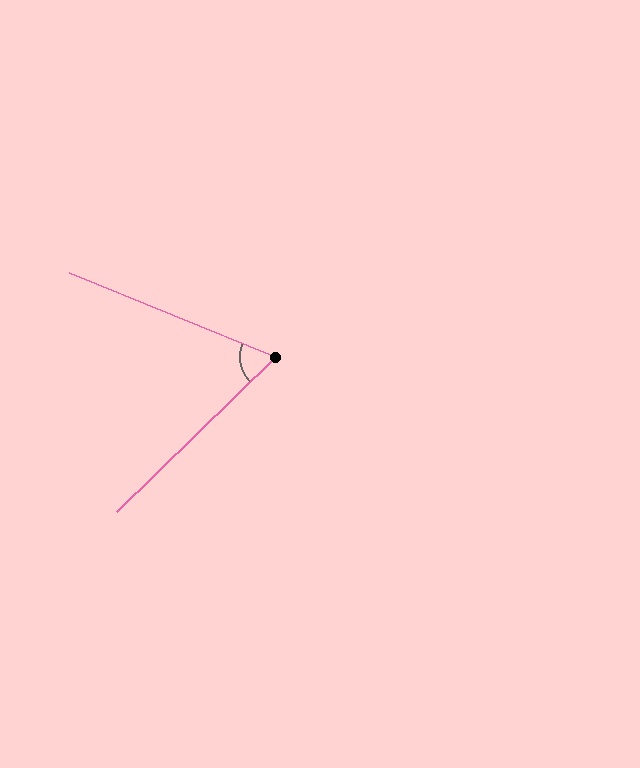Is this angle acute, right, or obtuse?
It is acute.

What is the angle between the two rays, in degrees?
Approximately 67 degrees.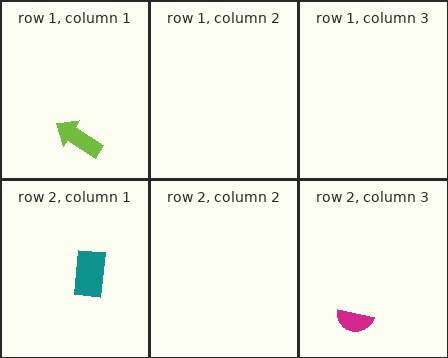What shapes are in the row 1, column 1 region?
The lime arrow.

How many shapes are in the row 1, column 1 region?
1.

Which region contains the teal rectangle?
The row 2, column 1 region.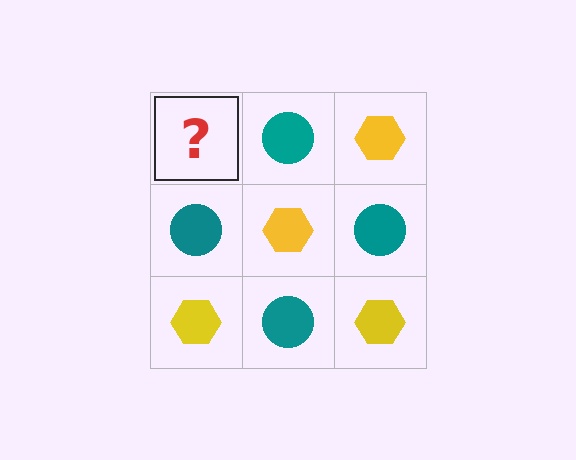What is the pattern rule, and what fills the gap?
The rule is that it alternates yellow hexagon and teal circle in a checkerboard pattern. The gap should be filled with a yellow hexagon.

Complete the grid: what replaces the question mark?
The question mark should be replaced with a yellow hexagon.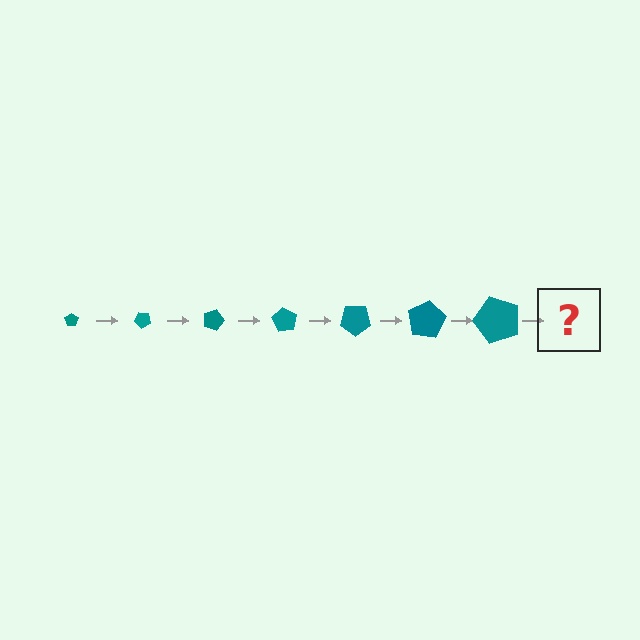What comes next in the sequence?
The next element should be a pentagon, larger than the previous one and rotated 315 degrees from the start.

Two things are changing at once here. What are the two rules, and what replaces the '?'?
The two rules are that the pentagon grows larger each step and it rotates 45 degrees each step. The '?' should be a pentagon, larger than the previous one and rotated 315 degrees from the start.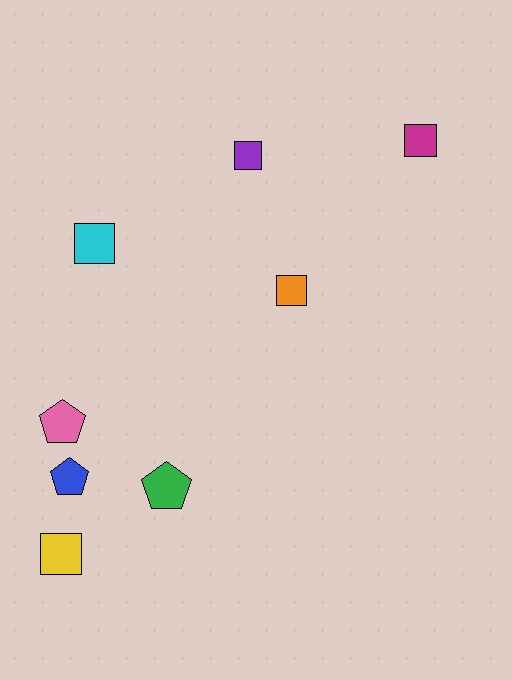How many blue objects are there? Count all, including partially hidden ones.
There is 1 blue object.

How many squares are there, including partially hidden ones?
There are 5 squares.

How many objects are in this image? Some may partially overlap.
There are 8 objects.